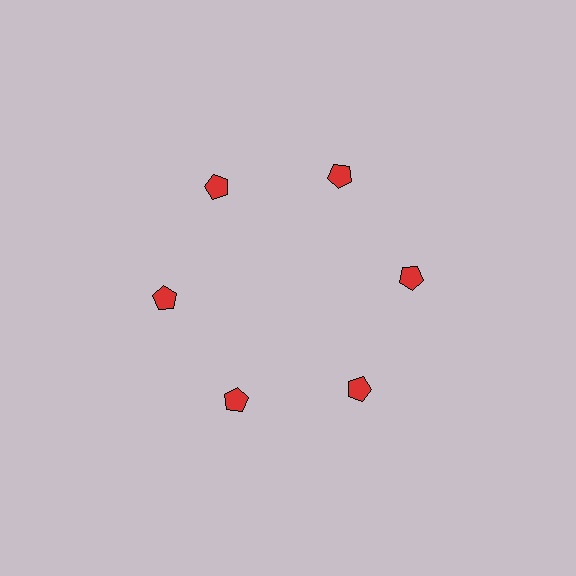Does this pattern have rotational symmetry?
Yes, this pattern has 6-fold rotational symmetry. It looks the same after rotating 60 degrees around the center.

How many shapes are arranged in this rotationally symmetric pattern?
There are 6 shapes, arranged in 6 groups of 1.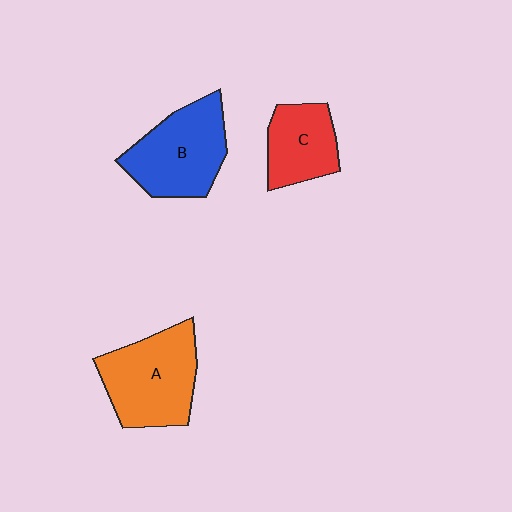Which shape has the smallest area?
Shape C (red).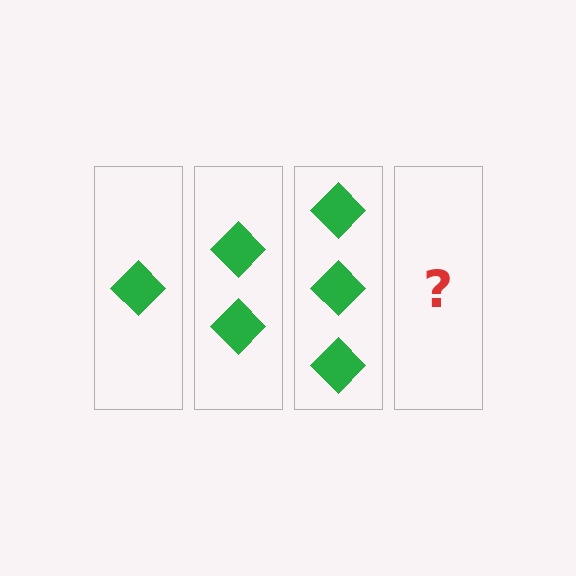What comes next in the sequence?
The next element should be 4 diamonds.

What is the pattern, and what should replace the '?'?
The pattern is that each step adds one more diamond. The '?' should be 4 diamonds.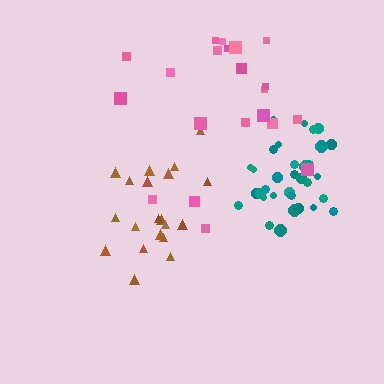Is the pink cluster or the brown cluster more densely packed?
Brown.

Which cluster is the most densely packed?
Teal.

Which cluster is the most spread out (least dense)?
Pink.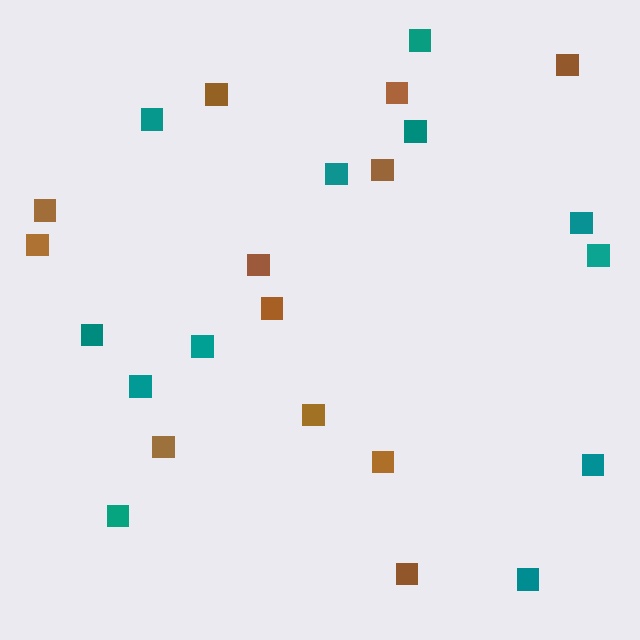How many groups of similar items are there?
There are 2 groups: one group of brown squares (12) and one group of teal squares (12).